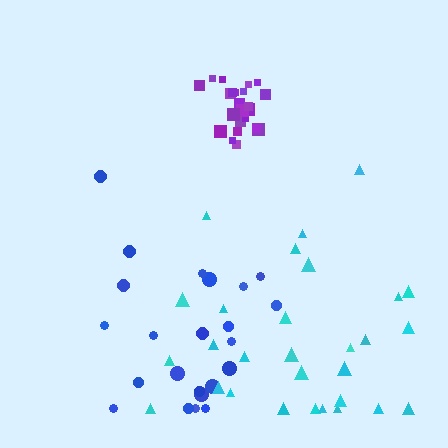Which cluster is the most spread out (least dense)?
Blue.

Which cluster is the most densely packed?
Purple.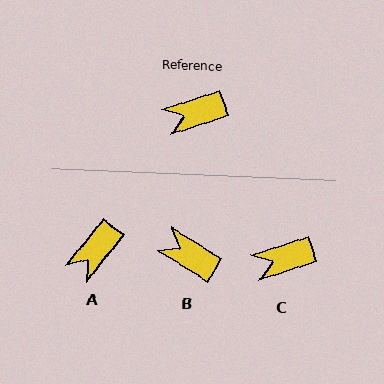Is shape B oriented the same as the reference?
No, it is off by about 50 degrees.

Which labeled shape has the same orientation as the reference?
C.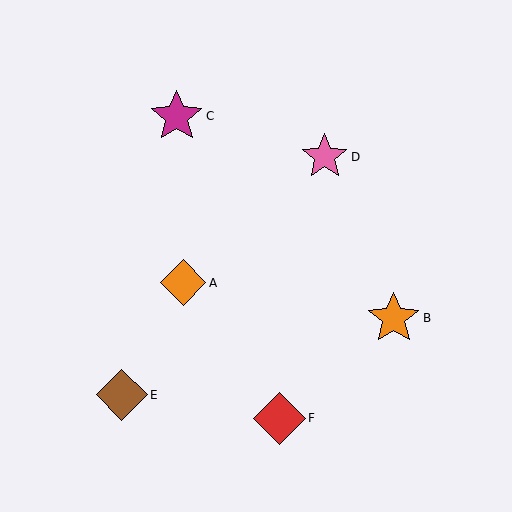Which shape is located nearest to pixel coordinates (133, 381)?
The brown diamond (labeled E) at (122, 395) is nearest to that location.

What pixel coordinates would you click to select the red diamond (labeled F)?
Click at (279, 418) to select the red diamond F.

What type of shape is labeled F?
Shape F is a red diamond.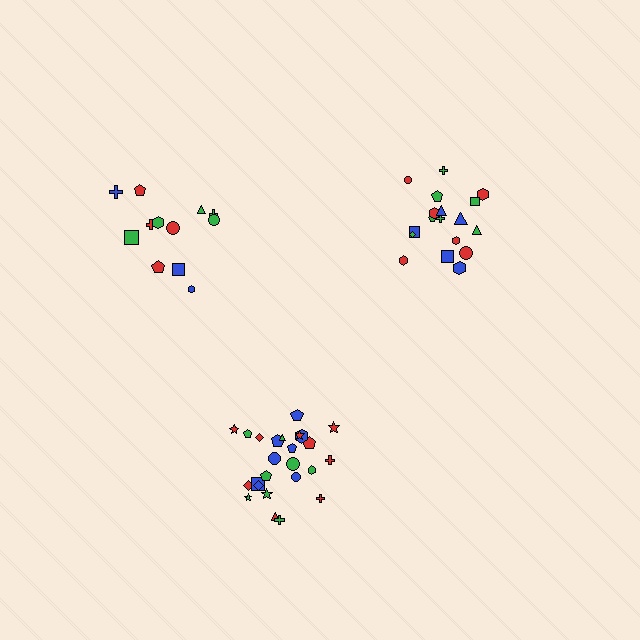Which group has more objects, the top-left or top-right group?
The top-right group.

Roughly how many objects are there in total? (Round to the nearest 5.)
Roughly 55 objects in total.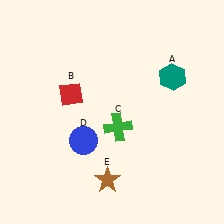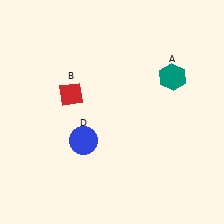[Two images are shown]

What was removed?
The green cross (C), the brown star (E) were removed in Image 2.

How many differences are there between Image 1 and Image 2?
There are 2 differences between the two images.